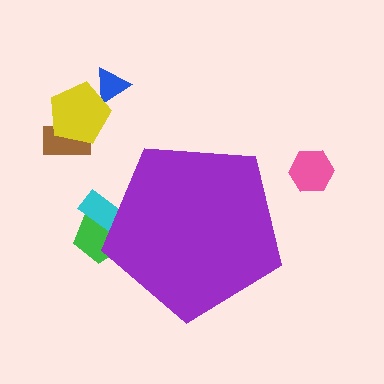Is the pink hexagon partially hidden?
No, the pink hexagon is fully visible.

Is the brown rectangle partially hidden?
No, the brown rectangle is fully visible.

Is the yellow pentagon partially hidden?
No, the yellow pentagon is fully visible.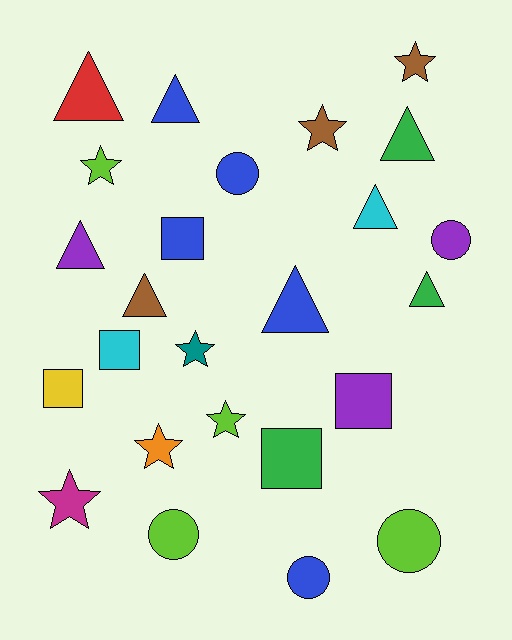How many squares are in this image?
There are 5 squares.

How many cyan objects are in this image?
There are 2 cyan objects.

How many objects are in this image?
There are 25 objects.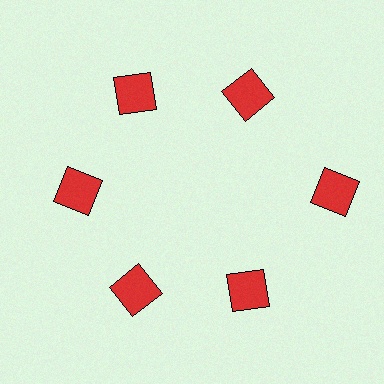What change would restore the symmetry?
The symmetry would be restored by moving it inward, back onto the ring so that all 6 squares sit at equal angles and equal distance from the center.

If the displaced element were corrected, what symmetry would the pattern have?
It would have 6-fold rotational symmetry — the pattern would map onto itself every 60 degrees.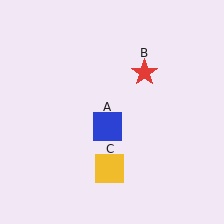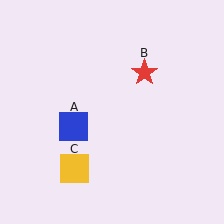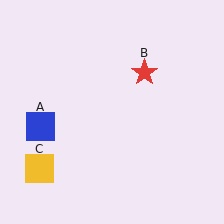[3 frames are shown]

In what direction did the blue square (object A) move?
The blue square (object A) moved left.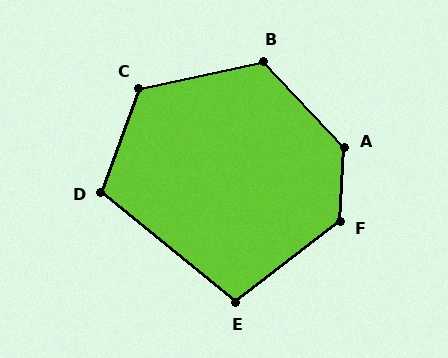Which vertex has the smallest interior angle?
E, at approximately 103 degrees.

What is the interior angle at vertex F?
Approximately 130 degrees (obtuse).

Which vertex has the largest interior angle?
A, at approximately 134 degrees.